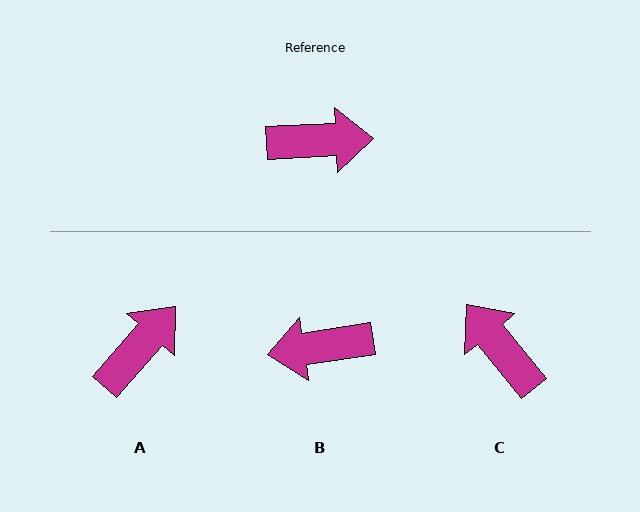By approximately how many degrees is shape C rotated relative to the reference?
Approximately 126 degrees counter-clockwise.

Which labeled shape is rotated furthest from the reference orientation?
B, about 174 degrees away.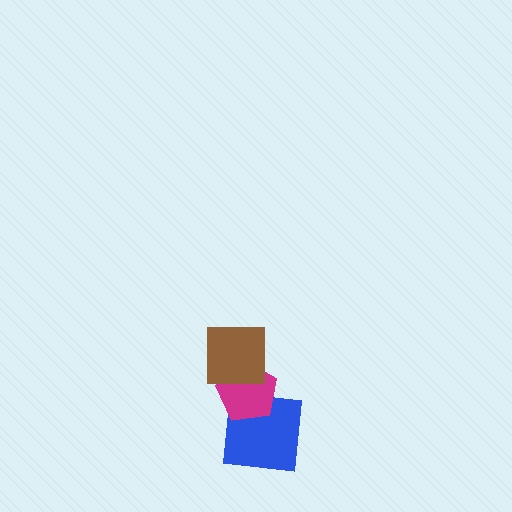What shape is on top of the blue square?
The magenta pentagon is on top of the blue square.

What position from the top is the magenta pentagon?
The magenta pentagon is 2nd from the top.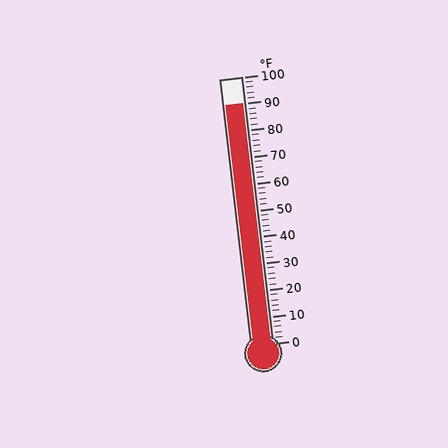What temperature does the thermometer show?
The thermometer shows approximately 90°F.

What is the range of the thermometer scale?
The thermometer scale ranges from 0°F to 100°F.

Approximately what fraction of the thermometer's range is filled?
The thermometer is filled to approximately 90% of its range.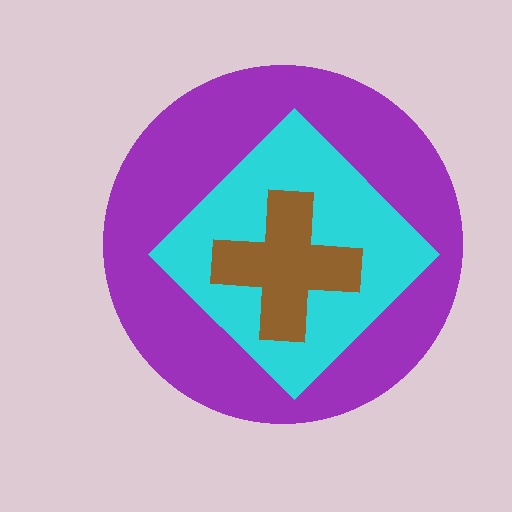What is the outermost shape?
The purple circle.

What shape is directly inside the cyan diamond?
The brown cross.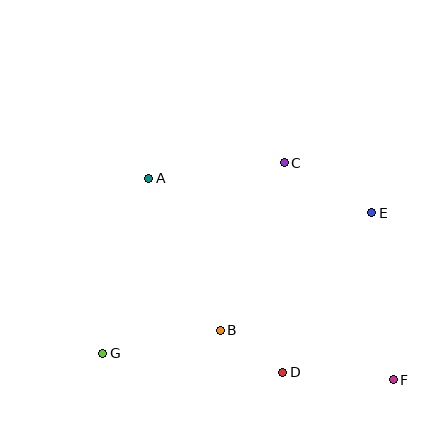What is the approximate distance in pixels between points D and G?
The distance between D and G is approximately 181 pixels.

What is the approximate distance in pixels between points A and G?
The distance between A and G is approximately 181 pixels.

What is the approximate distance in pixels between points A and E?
The distance between A and E is approximately 225 pixels.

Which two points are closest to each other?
Points B and D are closest to each other.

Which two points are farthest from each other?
Points A and F are farthest from each other.